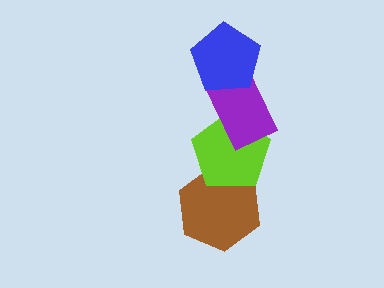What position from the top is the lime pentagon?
The lime pentagon is 3rd from the top.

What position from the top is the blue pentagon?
The blue pentagon is 1st from the top.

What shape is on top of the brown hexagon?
The lime pentagon is on top of the brown hexagon.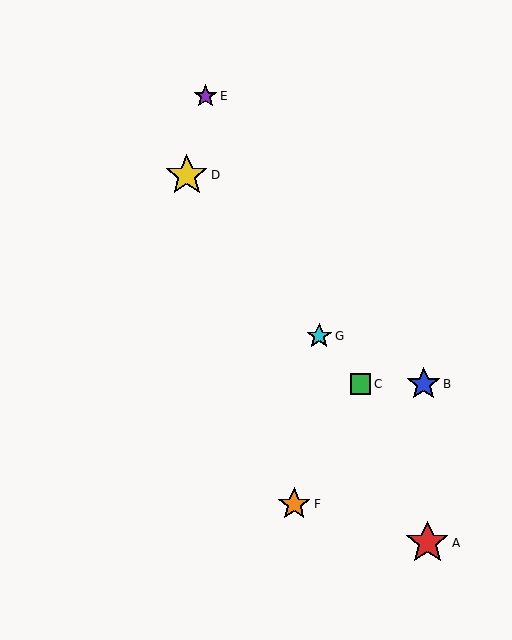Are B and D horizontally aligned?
No, B is at y≈384 and D is at y≈175.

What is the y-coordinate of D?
Object D is at y≈175.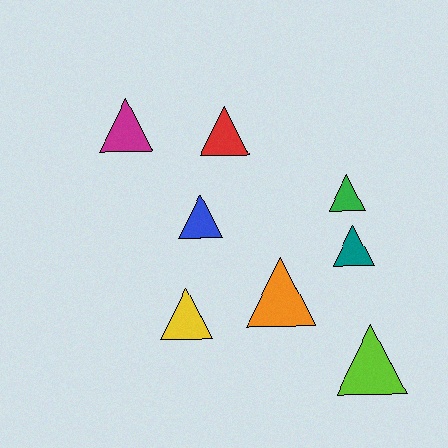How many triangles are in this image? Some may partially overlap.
There are 8 triangles.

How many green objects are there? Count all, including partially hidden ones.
There is 1 green object.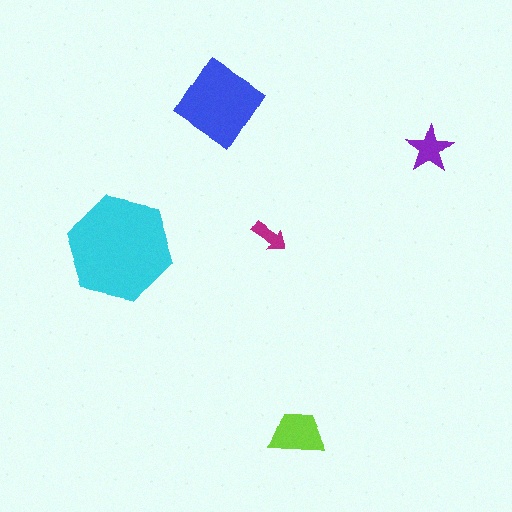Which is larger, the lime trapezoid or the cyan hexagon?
The cyan hexagon.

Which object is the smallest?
The magenta arrow.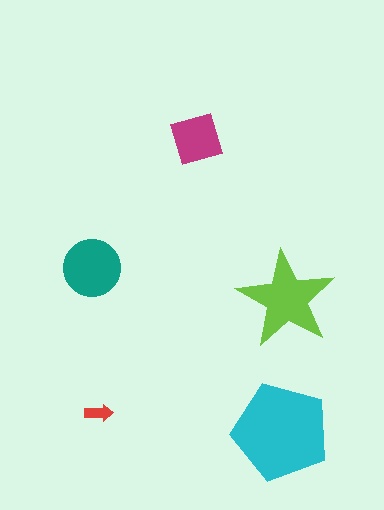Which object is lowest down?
The cyan pentagon is bottommost.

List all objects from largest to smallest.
The cyan pentagon, the lime star, the teal circle, the magenta square, the red arrow.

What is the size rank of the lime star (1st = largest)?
2nd.